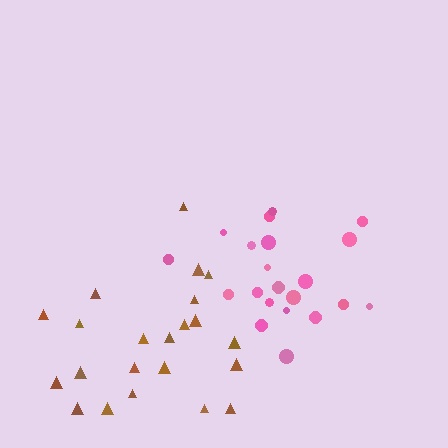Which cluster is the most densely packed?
Pink.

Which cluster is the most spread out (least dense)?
Brown.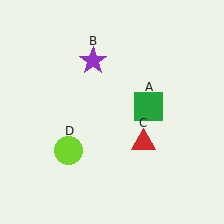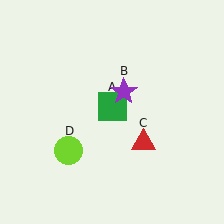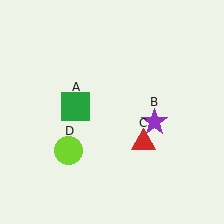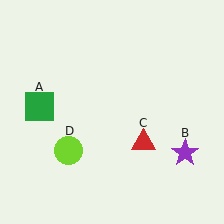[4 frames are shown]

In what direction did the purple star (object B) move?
The purple star (object B) moved down and to the right.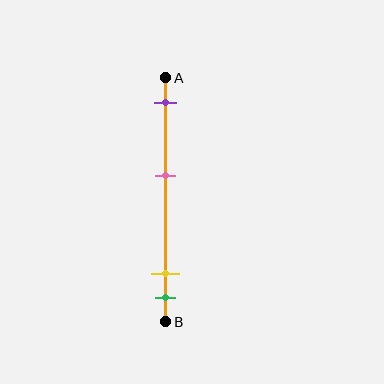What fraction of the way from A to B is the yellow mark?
The yellow mark is approximately 80% (0.8) of the way from A to B.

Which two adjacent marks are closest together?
The yellow and green marks are the closest adjacent pair.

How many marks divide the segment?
There are 4 marks dividing the segment.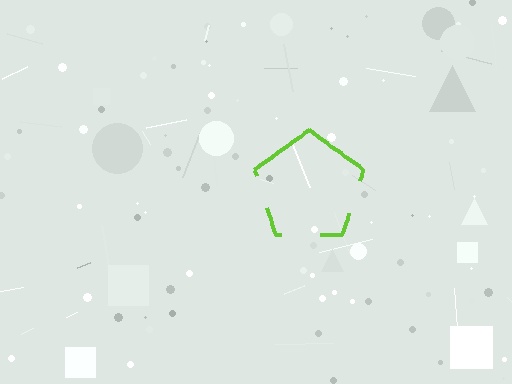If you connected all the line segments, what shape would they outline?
They would outline a pentagon.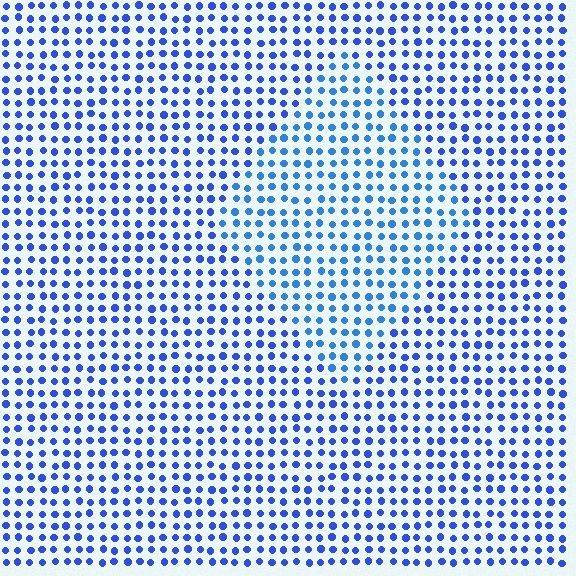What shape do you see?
I see a diamond.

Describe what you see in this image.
The image is filled with small blue elements in a uniform arrangement. A diamond-shaped region is visible where the elements are tinted to a slightly different hue, forming a subtle color boundary.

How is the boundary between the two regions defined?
The boundary is defined purely by a slight shift in hue (about 19 degrees). Spacing, size, and orientation are identical on both sides.